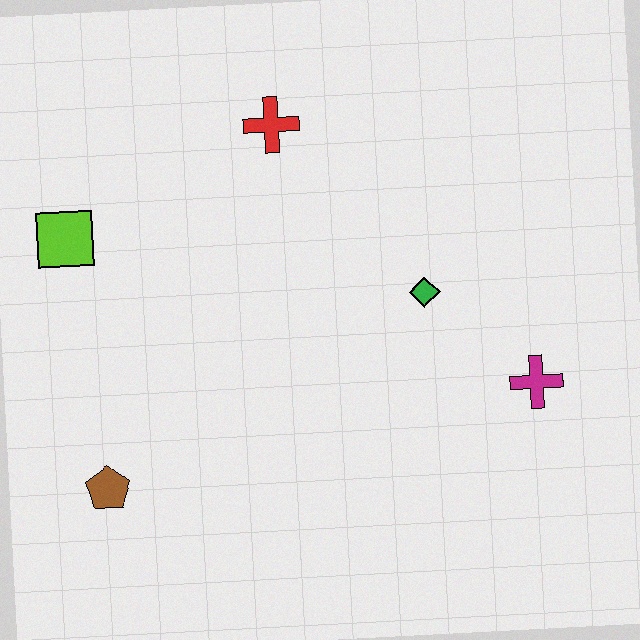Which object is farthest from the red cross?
The brown pentagon is farthest from the red cross.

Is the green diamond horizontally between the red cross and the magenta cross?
Yes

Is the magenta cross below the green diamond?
Yes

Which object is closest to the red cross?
The green diamond is closest to the red cross.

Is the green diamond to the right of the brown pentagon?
Yes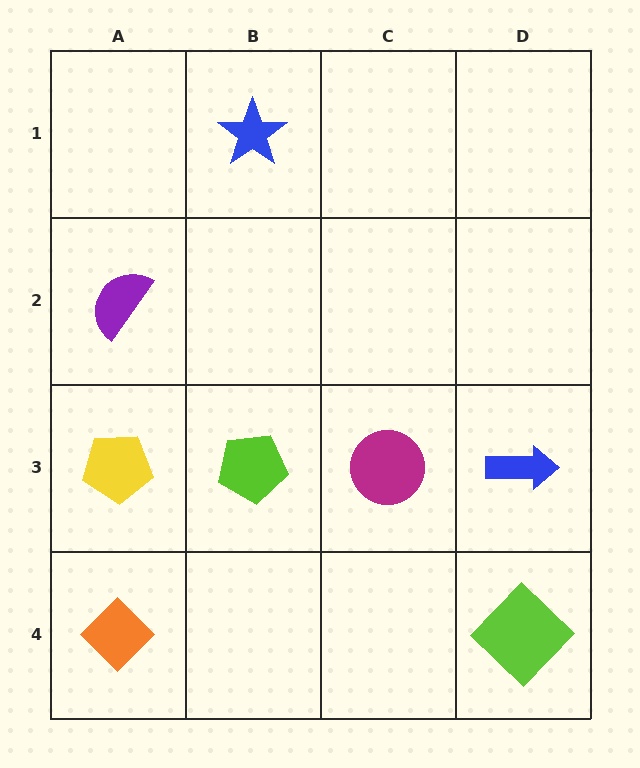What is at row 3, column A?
A yellow pentagon.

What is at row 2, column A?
A purple semicircle.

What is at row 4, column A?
An orange diamond.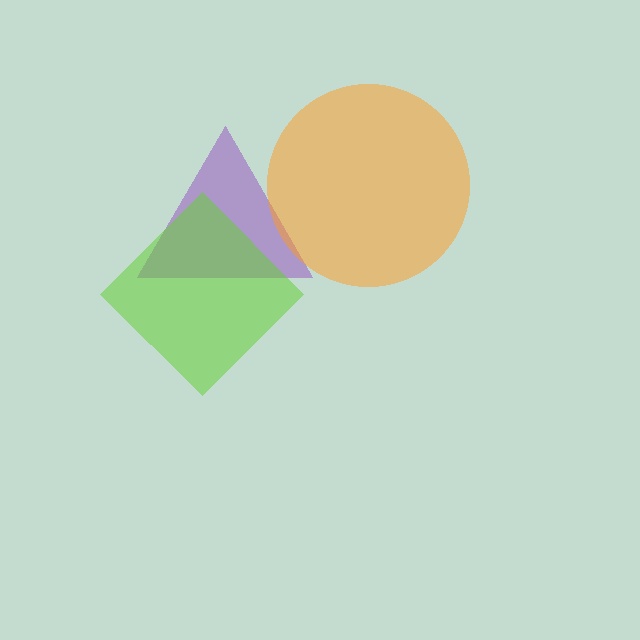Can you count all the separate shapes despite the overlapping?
Yes, there are 3 separate shapes.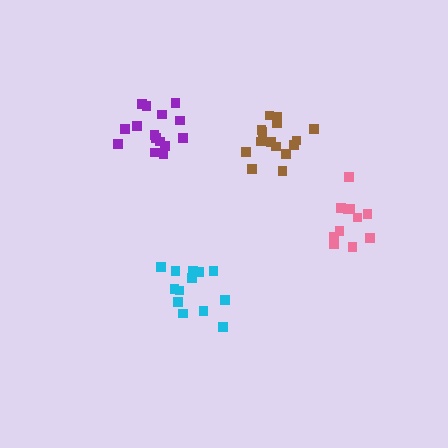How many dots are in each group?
Group 1: 15 dots, Group 2: 15 dots, Group 3: 11 dots, Group 4: 13 dots (54 total).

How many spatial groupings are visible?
There are 4 spatial groupings.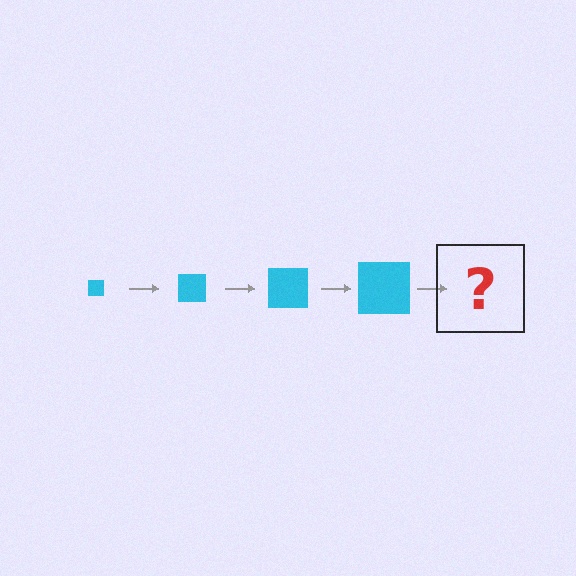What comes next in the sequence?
The next element should be a cyan square, larger than the previous one.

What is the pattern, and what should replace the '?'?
The pattern is that the square gets progressively larger each step. The '?' should be a cyan square, larger than the previous one.